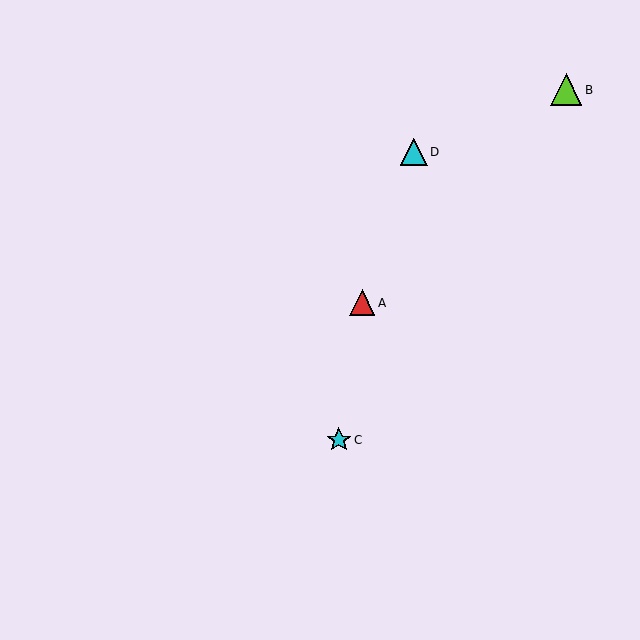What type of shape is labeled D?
Shape D is a cyan triangle.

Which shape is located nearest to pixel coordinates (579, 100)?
The lime triangle (labeled B) at (566, 90) is nearest to that location.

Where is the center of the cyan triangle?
The center of the cyan triangle is at (414, 152).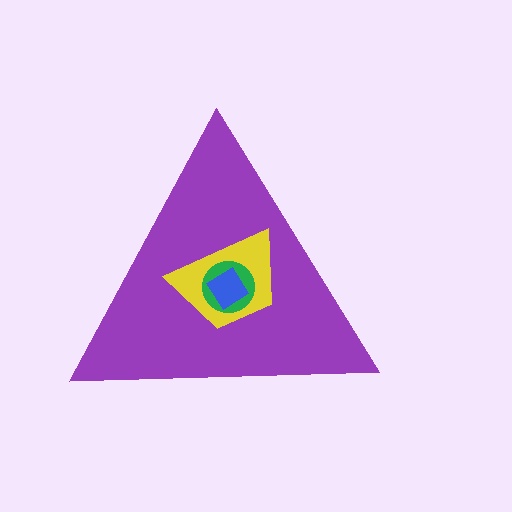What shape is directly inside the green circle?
The blue diamond.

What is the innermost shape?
The blue diamond.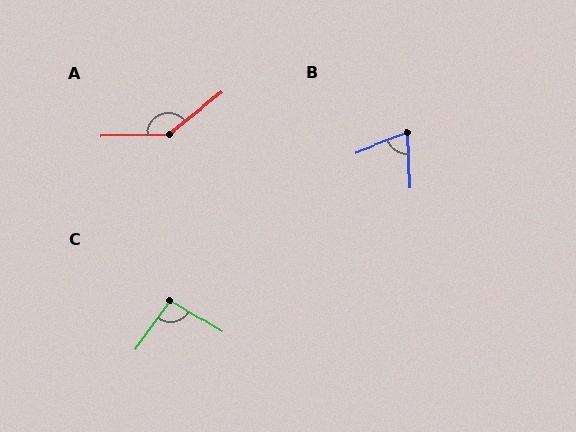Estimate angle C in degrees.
Approximately 94 degrees.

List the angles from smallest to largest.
B (71°), C (94°), A (144°).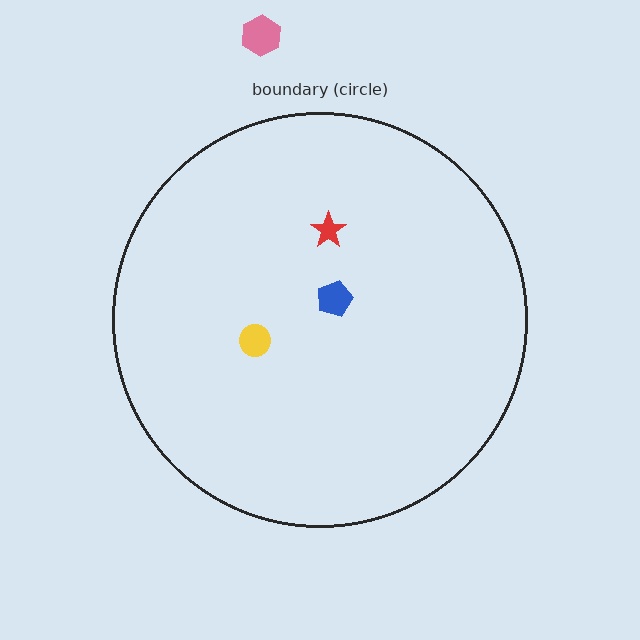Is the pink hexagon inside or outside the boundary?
Outside.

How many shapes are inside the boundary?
3 inside, 1 outside.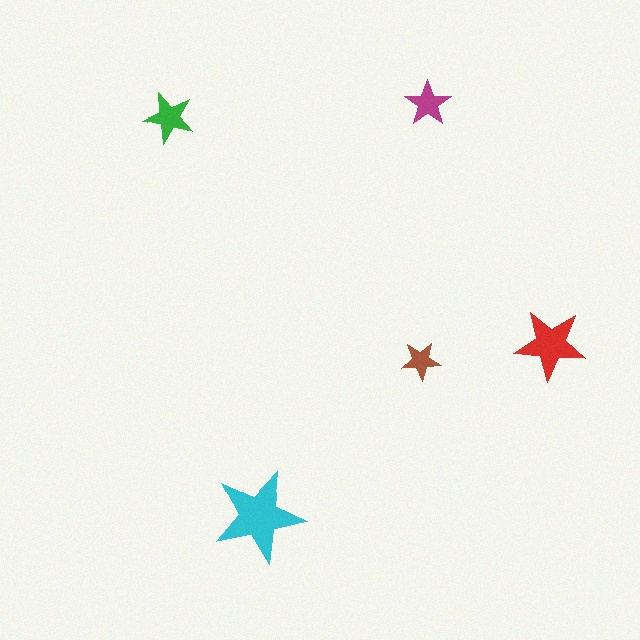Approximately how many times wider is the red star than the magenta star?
About 1.5 times wider.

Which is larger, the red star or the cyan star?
The cyan one.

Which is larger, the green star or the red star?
The red one.